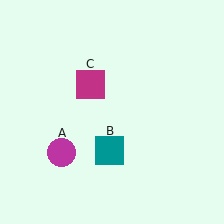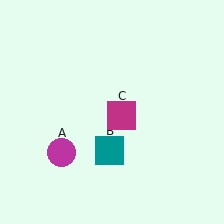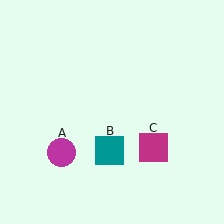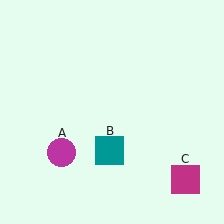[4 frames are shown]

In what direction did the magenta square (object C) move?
The magenta square (object C) moved down and to the right.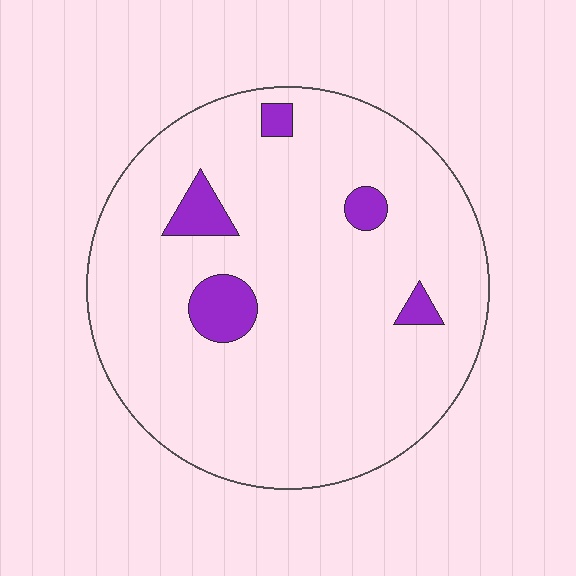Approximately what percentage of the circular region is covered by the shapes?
Approximately 10%.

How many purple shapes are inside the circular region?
5.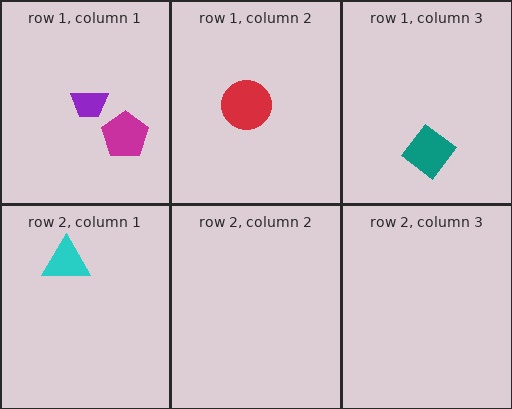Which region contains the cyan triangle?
The row 2, column 1 region.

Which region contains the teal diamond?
The row 1, column 3 region.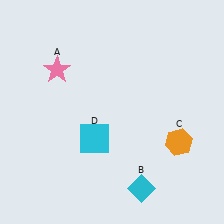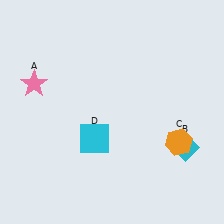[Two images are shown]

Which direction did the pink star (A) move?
The pink star (A) moved left.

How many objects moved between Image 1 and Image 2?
2 objects moved between the two images.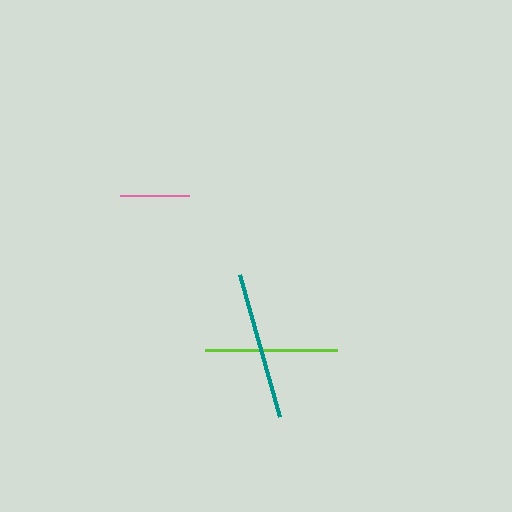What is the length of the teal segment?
The teal segment is approximately 148 pixels long.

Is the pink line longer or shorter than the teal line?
The teal line is longer than the pink line.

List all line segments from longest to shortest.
From longest to shortest: teal, lime, pink.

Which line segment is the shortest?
The pink line is the shortest at approximately 68 pixels.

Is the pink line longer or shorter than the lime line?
The lime line is longer than the pink line.